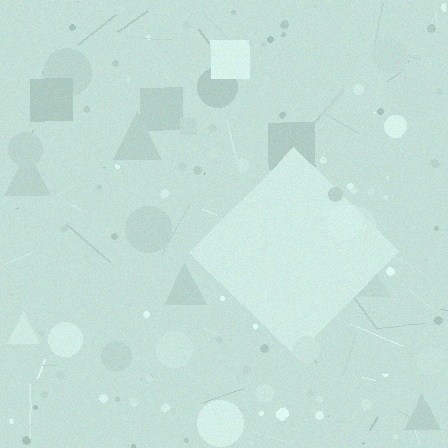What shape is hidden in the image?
A diamond is hidden in the image.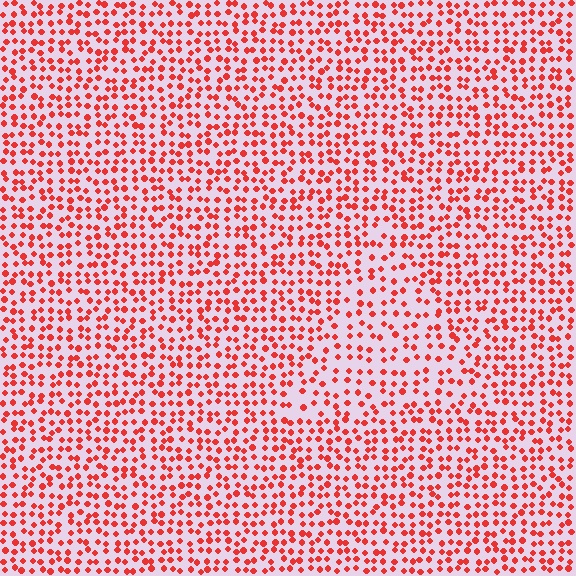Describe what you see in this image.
The image contains small red elements arranged at two different densities. A triangle-shaped region is visible where the elements are less densely packed than the surrounding area.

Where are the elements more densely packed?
The elements are more densely packed outside the triangle boundary.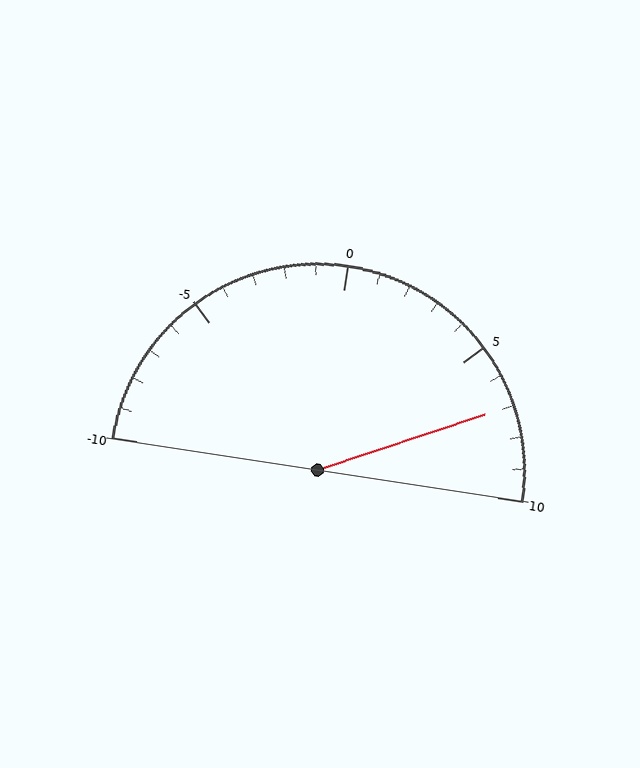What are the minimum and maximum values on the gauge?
The gauge ranges from -10 to 10.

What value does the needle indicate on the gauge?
The needle indicates approximately 7.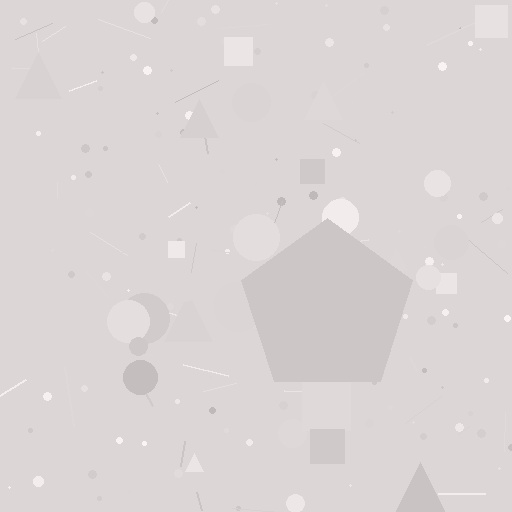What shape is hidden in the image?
A pentagon is hidden in the image.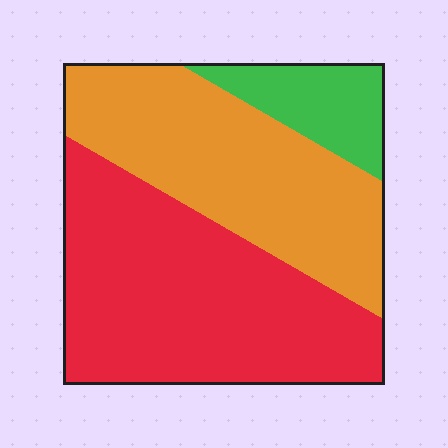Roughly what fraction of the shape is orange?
Orange covers 39% of the shape.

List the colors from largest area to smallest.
From largest to smallest: red, orange, green.